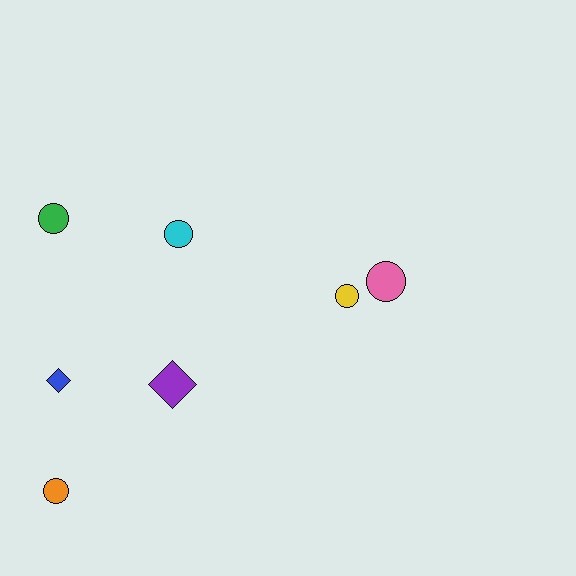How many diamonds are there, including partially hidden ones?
There are 2 diamonds.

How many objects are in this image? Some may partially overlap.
There are 7 objects.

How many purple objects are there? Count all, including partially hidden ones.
There is 1 purple object.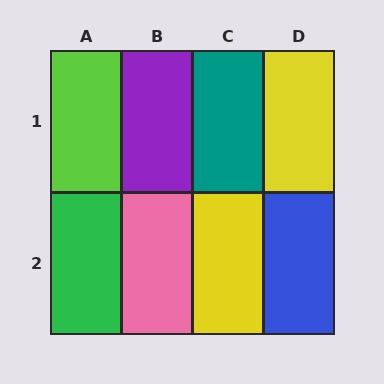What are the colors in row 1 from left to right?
Lime, purple, teal, yellow.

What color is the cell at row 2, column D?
Blue.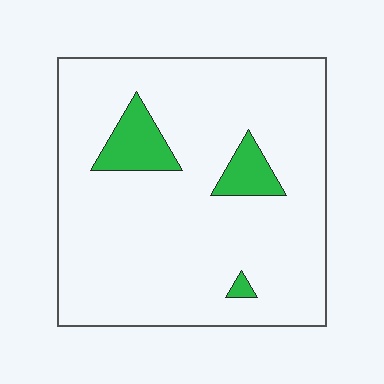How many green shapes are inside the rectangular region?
3.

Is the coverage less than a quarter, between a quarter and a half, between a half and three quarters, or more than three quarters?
Less than a quarter.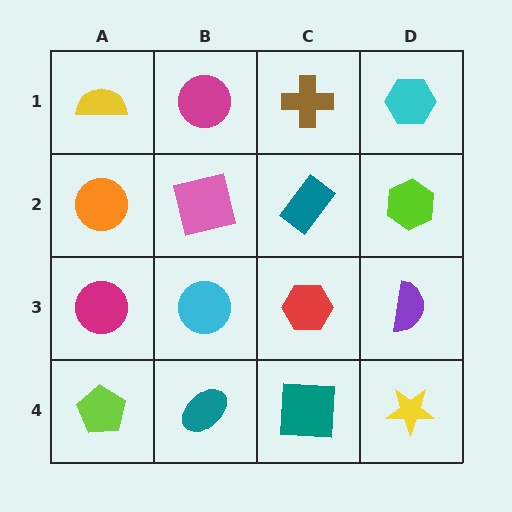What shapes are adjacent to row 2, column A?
A yellow semicircle (row 1, column A), a magenta circle (row 3, column A), a pink square (row 2, column B).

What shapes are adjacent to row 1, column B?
A pink square (row 2, column B), a yellow semicircle (row 1, column A), a brown cross (row 1, column C).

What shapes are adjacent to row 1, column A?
An orange circle (row 2, column A), a magenta circle (row 1, column B).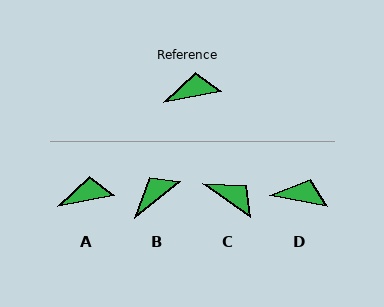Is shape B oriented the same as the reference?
No, it is off by about 28 degrees.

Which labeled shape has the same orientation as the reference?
A.